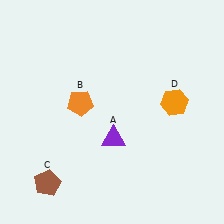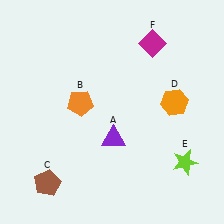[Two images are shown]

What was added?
A lime star (E), a magenta diamond (F) were added in Image 2.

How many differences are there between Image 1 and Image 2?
There are 2 differences between the two images.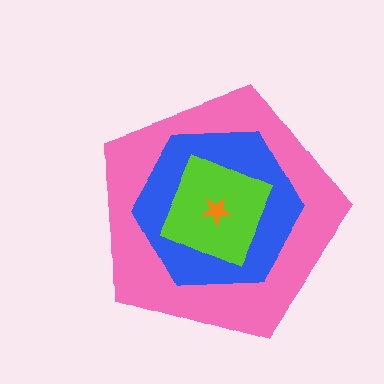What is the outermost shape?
The pink pentagon.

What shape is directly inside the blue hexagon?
The lime diamond.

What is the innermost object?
The orange star.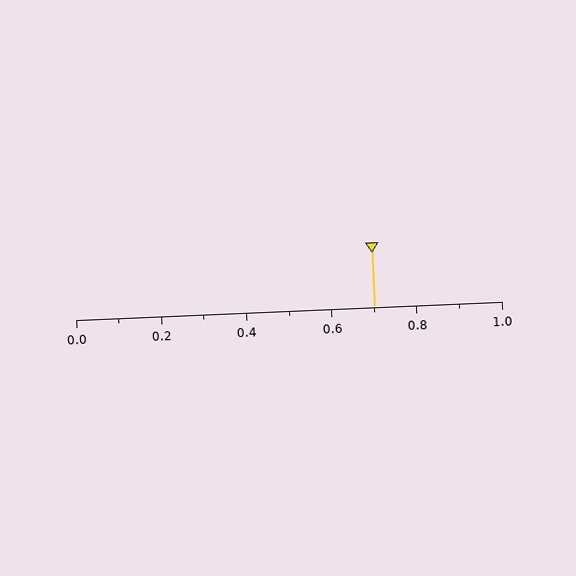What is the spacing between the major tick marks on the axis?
The major ticks are spaced 0.2 apart.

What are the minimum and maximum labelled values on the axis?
The axis runs from 0.0 to 1.0.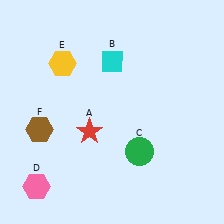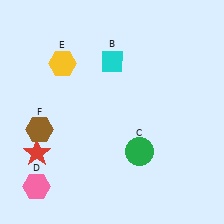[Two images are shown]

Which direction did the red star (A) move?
The red star (A) moved left.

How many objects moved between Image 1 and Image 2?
1 object moved between the two images.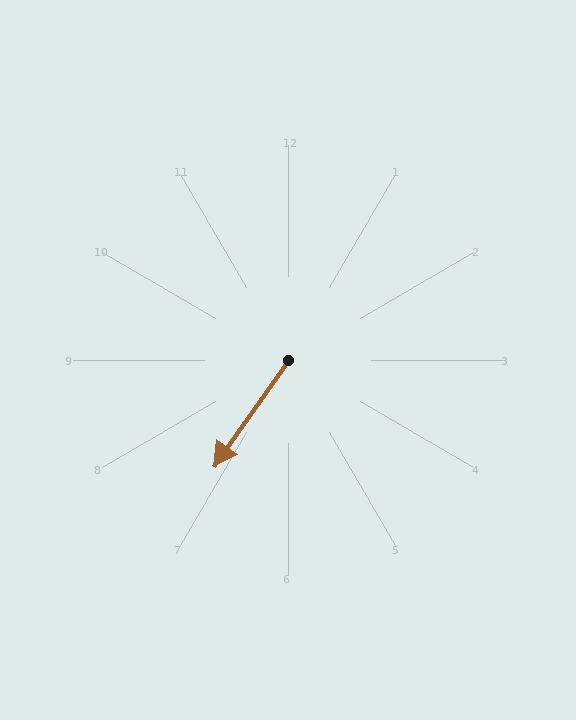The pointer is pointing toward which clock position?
Roughly 7 o'clock.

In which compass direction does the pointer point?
Southwest.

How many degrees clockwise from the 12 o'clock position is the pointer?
Approximately 215 degrees.